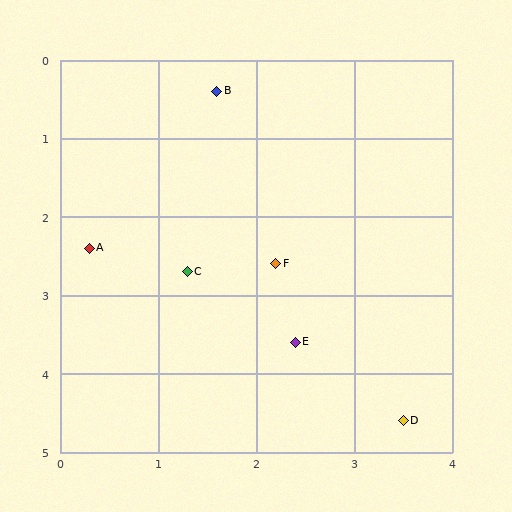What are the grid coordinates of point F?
Point F is at approximately (2.2, 2.6).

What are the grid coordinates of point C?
Point C is at approximately (1.3, 2.7).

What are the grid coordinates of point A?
Point A is at approximately (0.3, 2.4).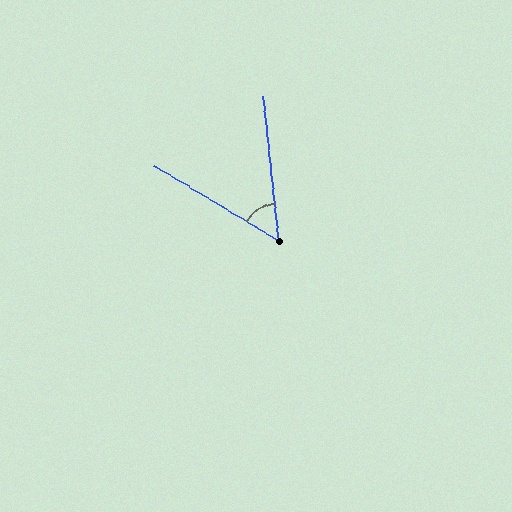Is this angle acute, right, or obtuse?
It is acute.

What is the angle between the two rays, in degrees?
Approximately 53 degrees.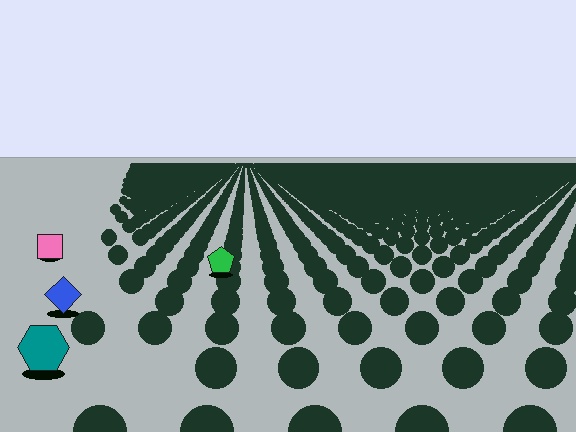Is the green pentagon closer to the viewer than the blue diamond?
No. The blue diamond is closer — you can tell from the texture gradient: the ground texture is coarser near it.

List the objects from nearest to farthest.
From nearest to farthest: the teal hexagon, the blue diamond, the green pentagon, the pink square.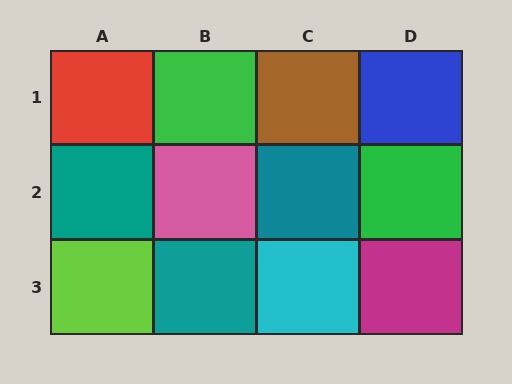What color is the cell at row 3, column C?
Cyan.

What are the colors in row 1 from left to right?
Red, green, brown, blue.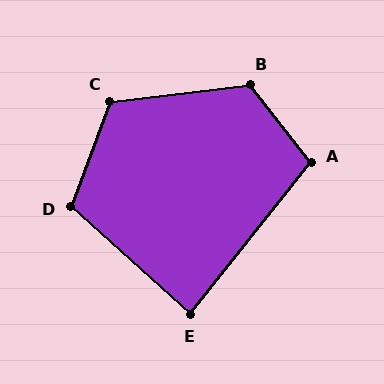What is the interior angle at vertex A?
Approximately 104 degrees (obtuse).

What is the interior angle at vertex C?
Approximately 117 degrees (obtuse).